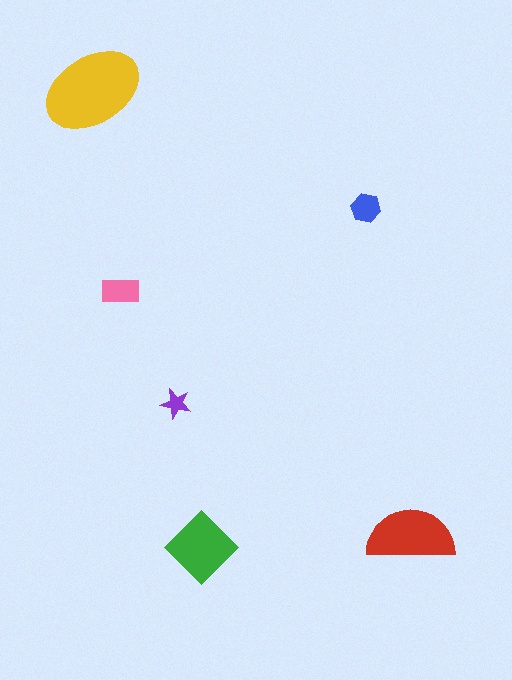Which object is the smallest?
The purple star.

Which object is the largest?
The yellow ellipse.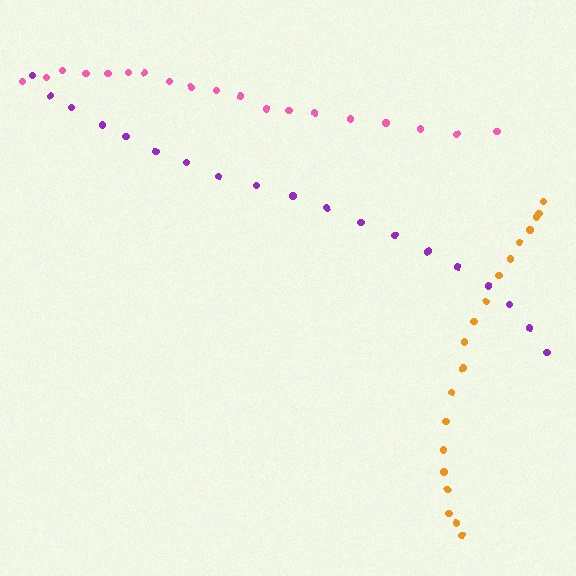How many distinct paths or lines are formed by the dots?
There are 3 distinct paths.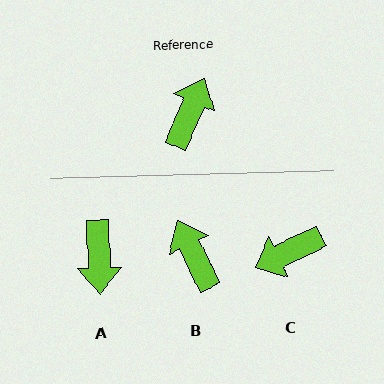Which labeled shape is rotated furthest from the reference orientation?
A, about 154 degrees away.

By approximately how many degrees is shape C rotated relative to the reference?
Approximately 139 degrees counter-clockwise.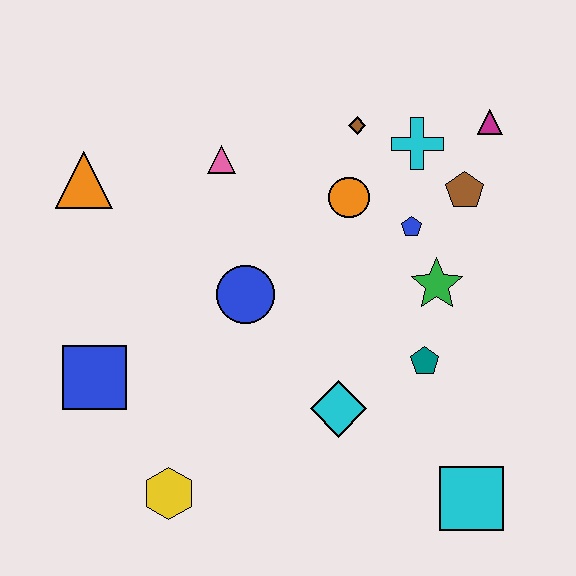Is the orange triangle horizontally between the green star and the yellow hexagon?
No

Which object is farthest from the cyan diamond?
The orange triangle is farthest from the cyan diamond.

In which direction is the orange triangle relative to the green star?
The orange triangle is to the left of the green star.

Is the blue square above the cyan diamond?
Yes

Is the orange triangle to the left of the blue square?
Yes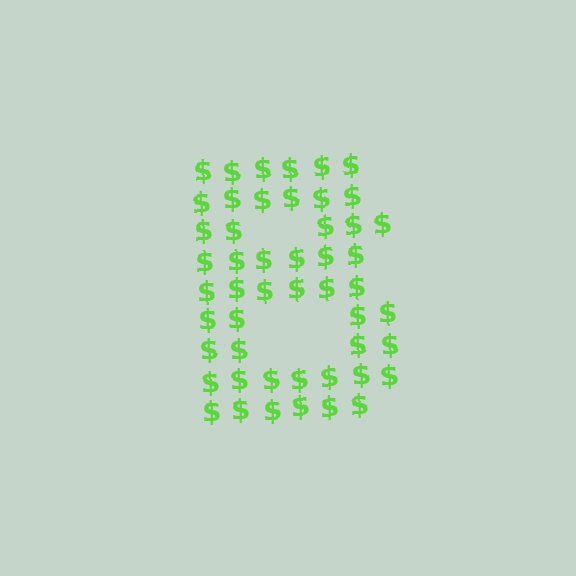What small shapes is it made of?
It is made of small dollar signs.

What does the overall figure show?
The overall figure shows the letter B.